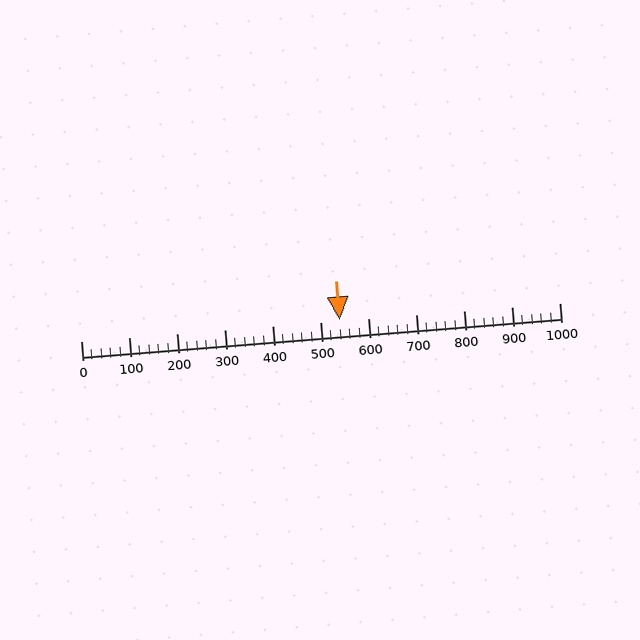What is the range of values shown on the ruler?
The ruler shows values from 0 to 1000.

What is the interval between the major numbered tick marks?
The major tick marks are spaced 100 units apart.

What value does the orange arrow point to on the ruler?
The orange arrow points to approximately 540.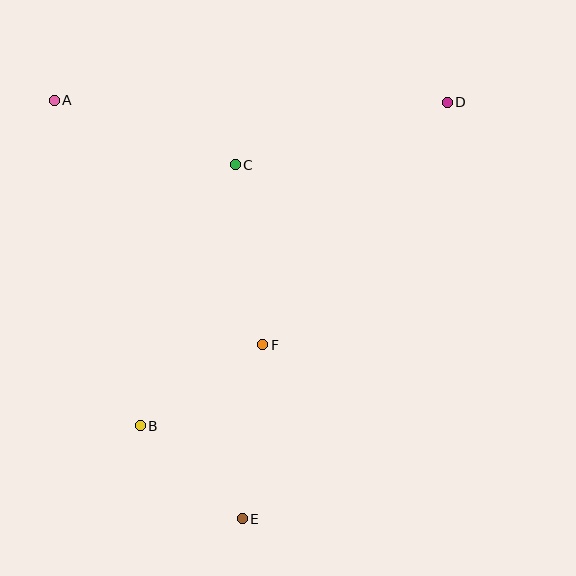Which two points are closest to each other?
Points B and E are closest to each other.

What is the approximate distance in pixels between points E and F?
The distance between E and F is approximately 176 pixels.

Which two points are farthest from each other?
Points D and E are farthest from each other.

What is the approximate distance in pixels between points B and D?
The distance between B and D is approximately 446 pixels.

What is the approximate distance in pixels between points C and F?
The distance between C and F is approximately 182 pixels.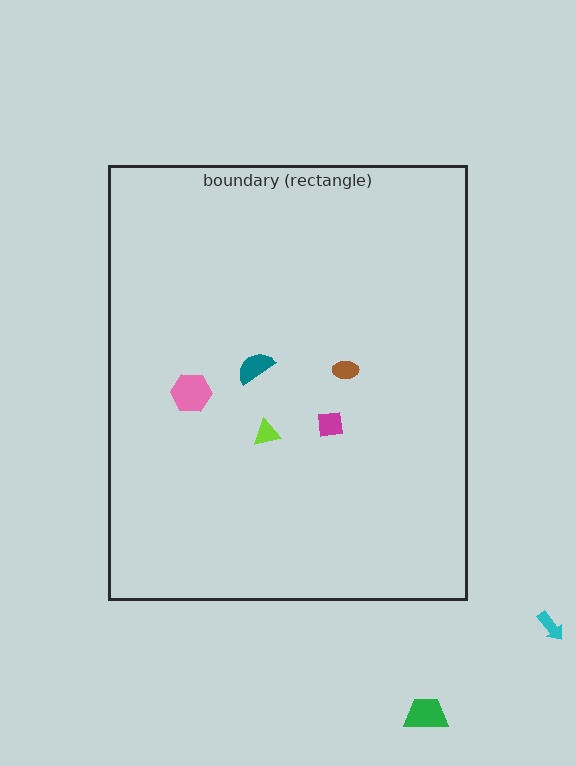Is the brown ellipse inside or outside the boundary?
Inside.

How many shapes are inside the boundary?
5 inside, 2 outside.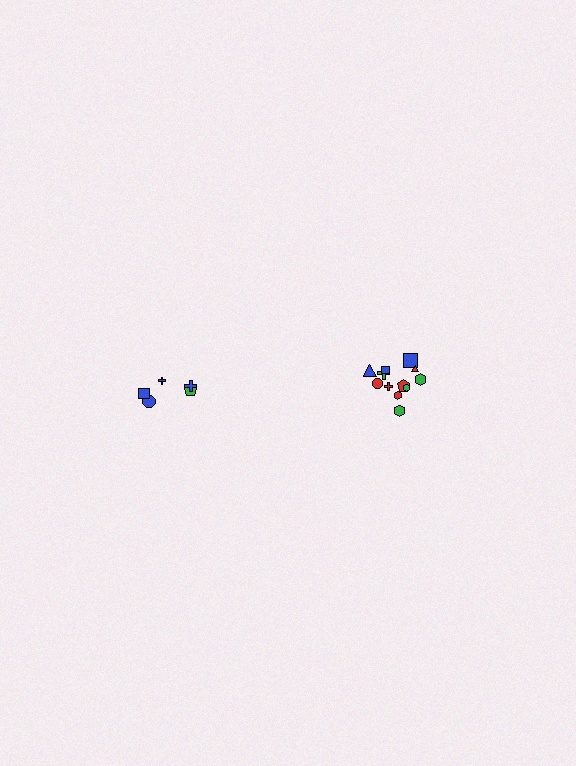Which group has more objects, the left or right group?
The right group.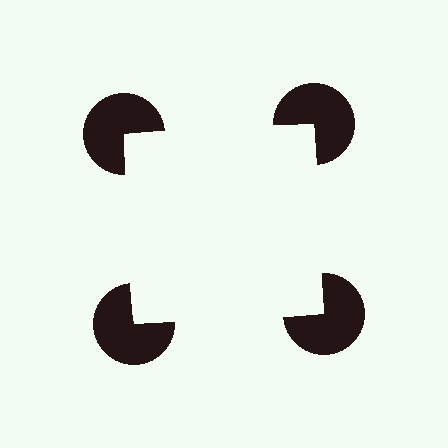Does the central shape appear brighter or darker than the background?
It typically appears slightly brighter than the background, even though no actual brightness change is drawn.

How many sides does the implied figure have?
4 sides.